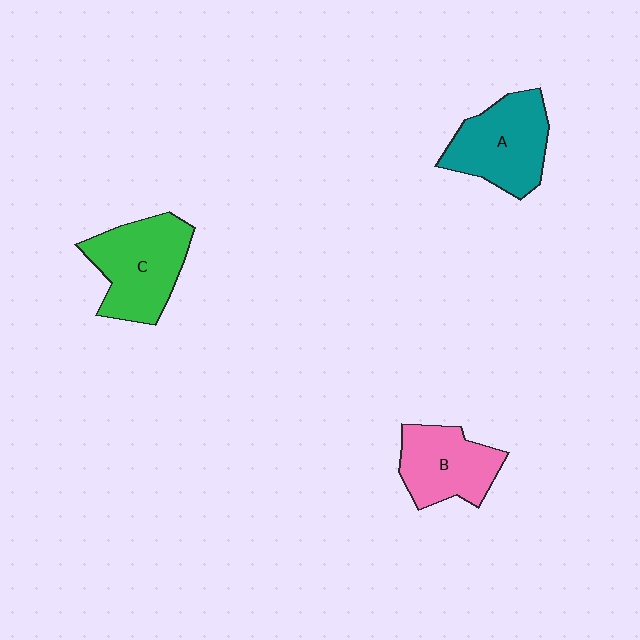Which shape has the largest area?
Shape C (green).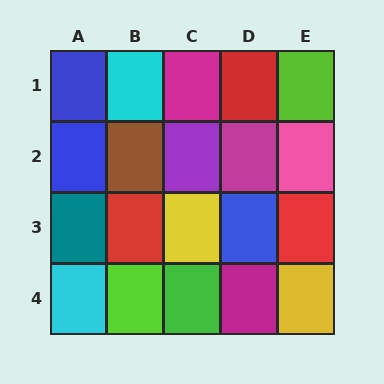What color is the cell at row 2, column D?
Magenta.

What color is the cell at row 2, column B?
Brown.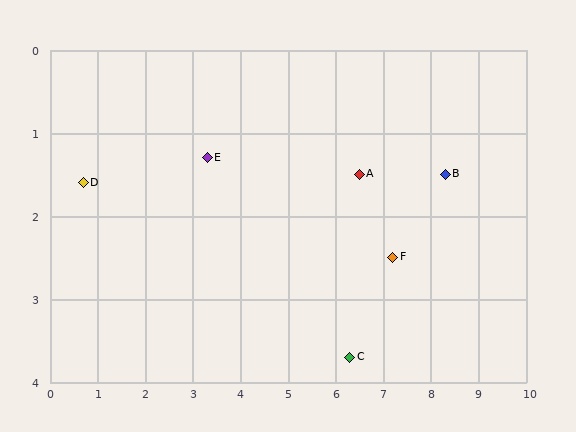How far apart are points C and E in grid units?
Points C and E are about 3.8 grid units apart.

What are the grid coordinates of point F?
Point F is at approximately (7.2, 2.5).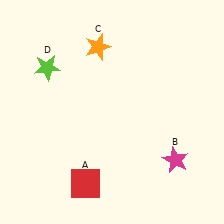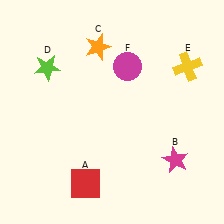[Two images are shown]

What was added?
A yellow cross (E), a magenta circle (F) were added in Image 2.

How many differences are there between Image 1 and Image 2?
There are 2 differences between the two images.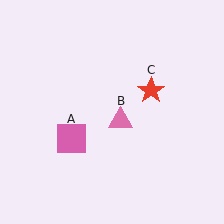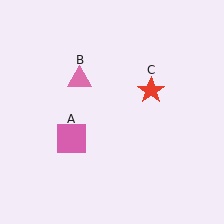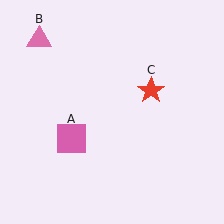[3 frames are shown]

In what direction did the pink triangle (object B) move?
The pink triangle (object B) moved up and to the left.